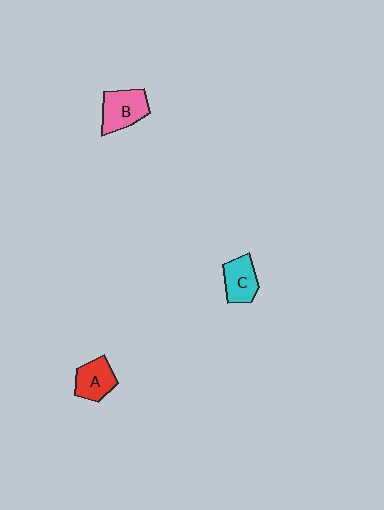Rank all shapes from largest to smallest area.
From largest to smallest: B (pink), C (cyan), A (red).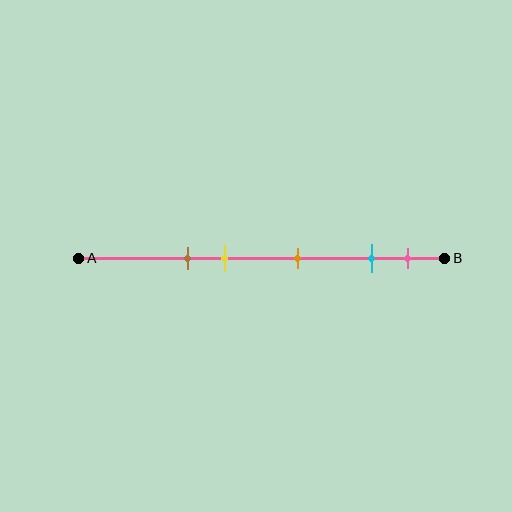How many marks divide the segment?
There are 5 marks dividing the segment.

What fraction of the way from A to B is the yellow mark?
The yellow mark is approximately 40% (0.4) of the way from A to B.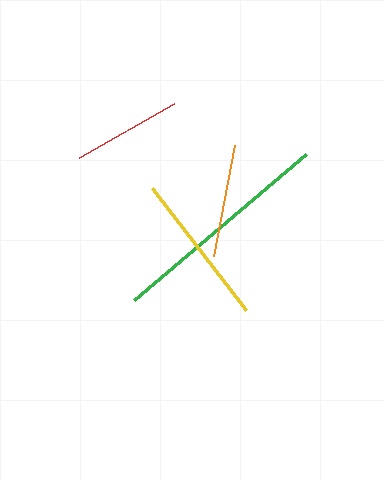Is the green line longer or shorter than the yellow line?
The green line is longer than the yellow line.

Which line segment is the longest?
The green line is the longest at approximately 225 pixels.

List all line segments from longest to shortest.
From longest to shortest: green, yellow, orange, red.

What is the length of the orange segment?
The orange segment is approximately 112 pixels long.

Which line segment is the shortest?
The red line is the shortest at approximately 109 pixels.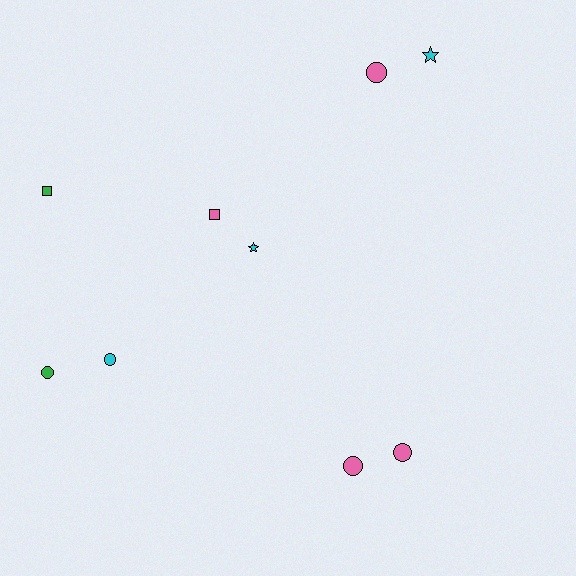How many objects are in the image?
There are 9 objects.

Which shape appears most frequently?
Circle, with 5 objects.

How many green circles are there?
There is 1 green circle.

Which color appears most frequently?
Pink, with 4 objects.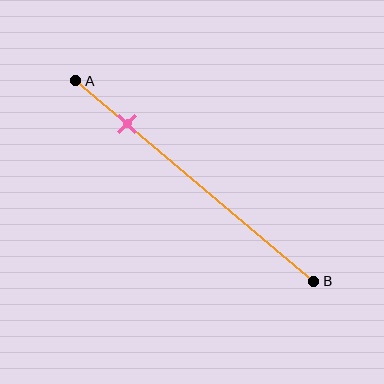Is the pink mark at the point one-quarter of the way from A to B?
No, the mark is at about 20% from A, not at the 25% one-quarter point.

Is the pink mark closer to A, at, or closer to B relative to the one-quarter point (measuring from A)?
The pink mark is closer to point A than the one-quarter point of segment AB.